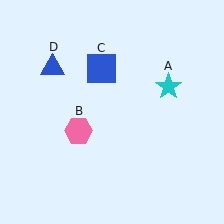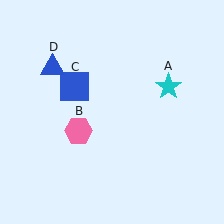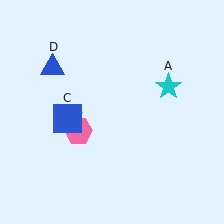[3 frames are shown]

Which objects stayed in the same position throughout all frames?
Cyan star (object A) and pink hexagon (object B) and blue triangle (object D) remained stationary.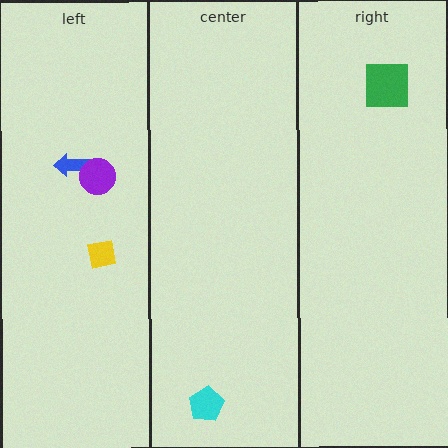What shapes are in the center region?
The cyan pentagon.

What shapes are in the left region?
The blue arrow, the purple circle, the yellow square.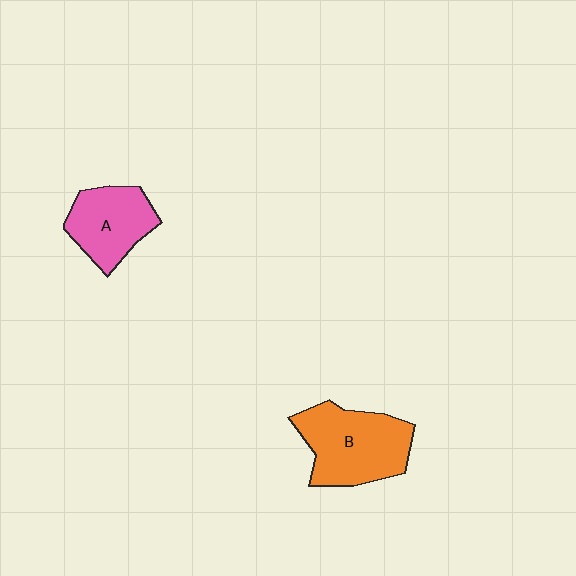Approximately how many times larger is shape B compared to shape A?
Approximately 1.4 times.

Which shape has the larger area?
Shape B (orange).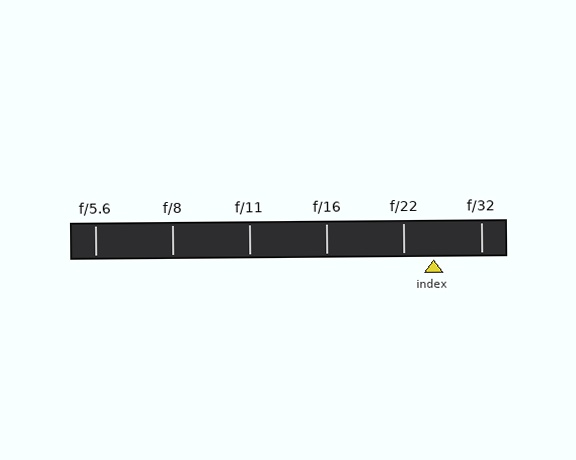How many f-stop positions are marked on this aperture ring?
There are 6 f-stop positions marked.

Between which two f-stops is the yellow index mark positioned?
The index mark is between f/22 and f/32.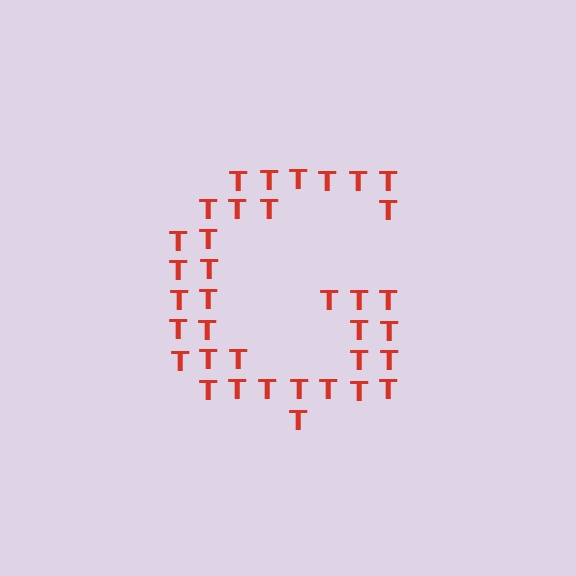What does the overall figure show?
The overall figure shows the letter G.